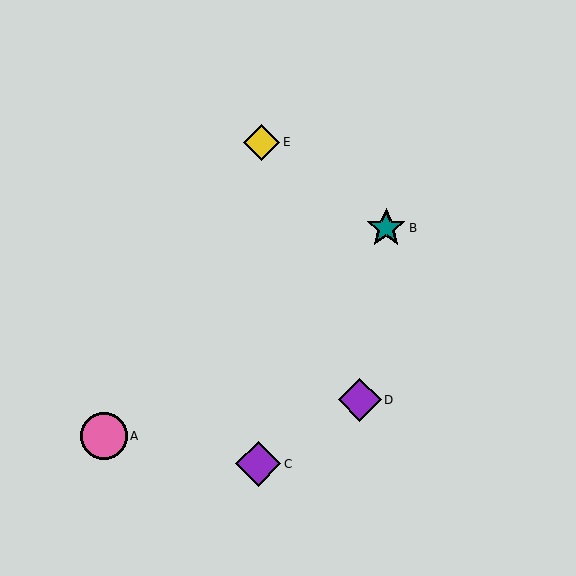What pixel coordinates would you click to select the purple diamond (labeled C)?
Click at (258, 464) to select the purple diamond C.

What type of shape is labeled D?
Shape D is a purple diamond.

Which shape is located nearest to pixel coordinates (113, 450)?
The pink circle (labeled A) at (104, 436) is nearest to that location.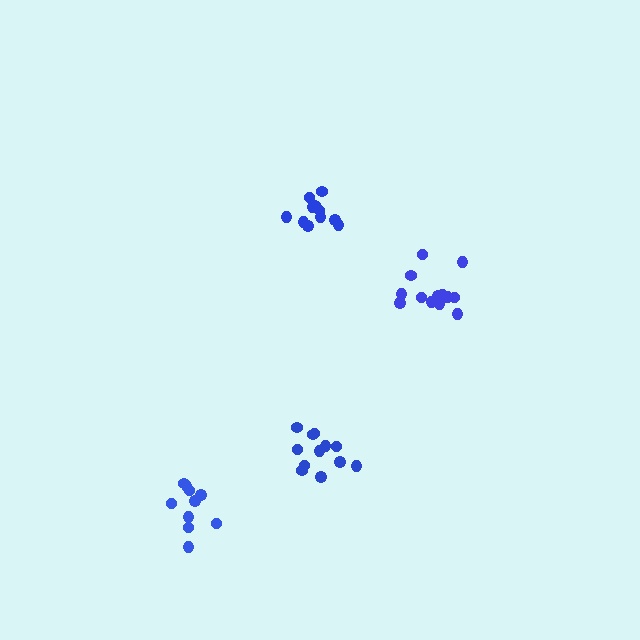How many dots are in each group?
Group 1: 11 dots, Group 2: 10 dots, Group 3: 12 dots, Group 4: 13 dots (46 total).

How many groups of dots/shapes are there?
There are 4 groups.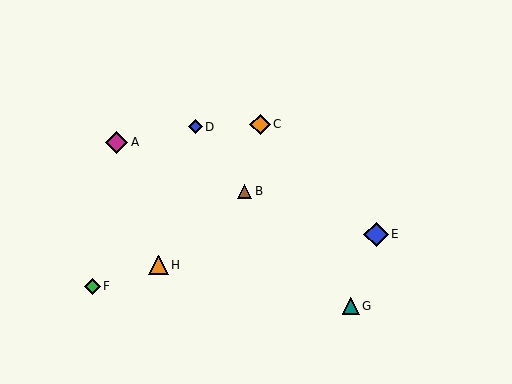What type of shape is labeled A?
Shape A is a magenta diamond.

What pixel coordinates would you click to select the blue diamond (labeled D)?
Click at (195, 127) to select the blue diamond D.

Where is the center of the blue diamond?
The center of the blue diamond is at (376, 234).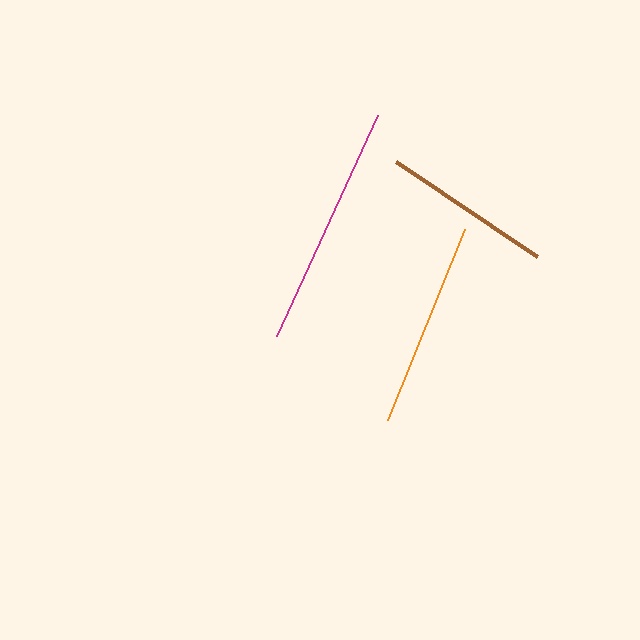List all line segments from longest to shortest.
From longest to shortest: magenta, orange, brown.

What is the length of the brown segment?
The brown segment is approximately 170 pixels long.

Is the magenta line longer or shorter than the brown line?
The magenta line is longer than the brown line.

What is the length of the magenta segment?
The magenta segment is approximately 243 pixels long.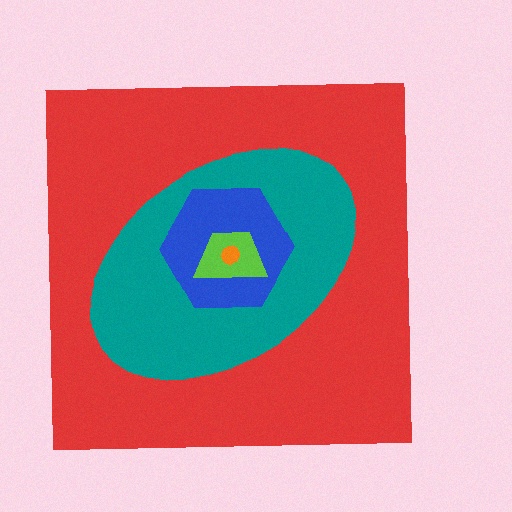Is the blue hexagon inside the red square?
Yes.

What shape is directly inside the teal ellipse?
The blue hexagon.